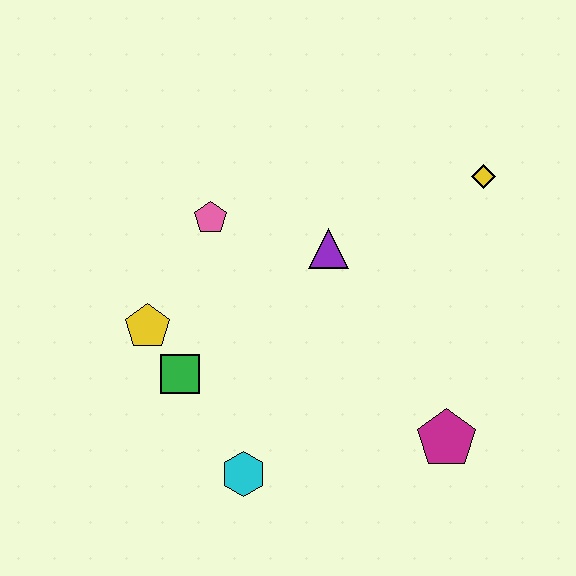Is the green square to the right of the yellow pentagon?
Yes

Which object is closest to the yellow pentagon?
The green square is closest to the yellow pentagon.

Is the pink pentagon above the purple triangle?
Yes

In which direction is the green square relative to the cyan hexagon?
The green square is above the cyan hexagon.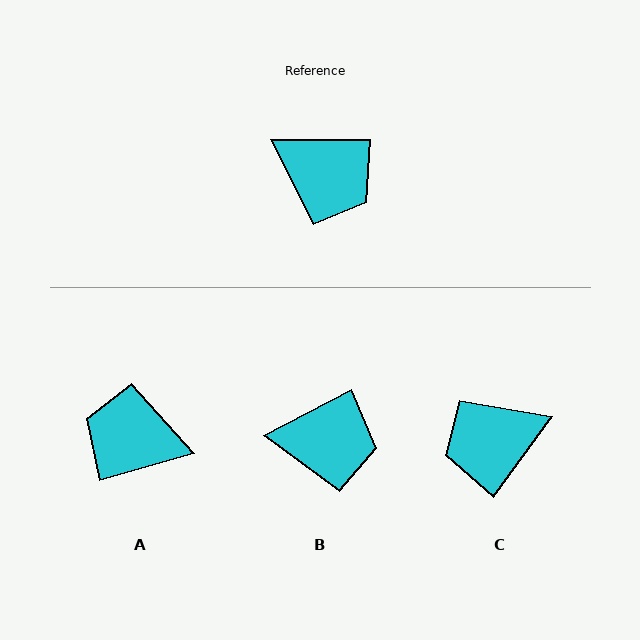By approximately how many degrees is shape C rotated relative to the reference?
Approximately 127 degrees clockwise.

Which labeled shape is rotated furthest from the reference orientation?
A, about 165 degrees away.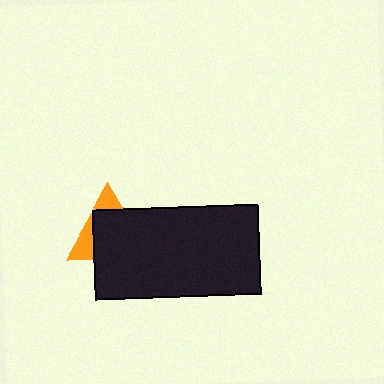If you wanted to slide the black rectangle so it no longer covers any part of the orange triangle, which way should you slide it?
Slide it toward the lower-right — that is the most direct way to separate the two shapes.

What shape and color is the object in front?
The object in front is a black rectangle.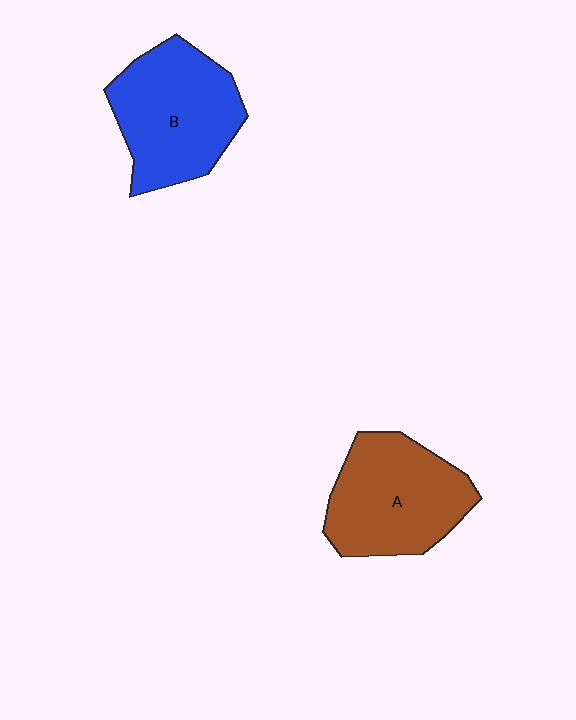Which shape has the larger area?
Shape B (blue).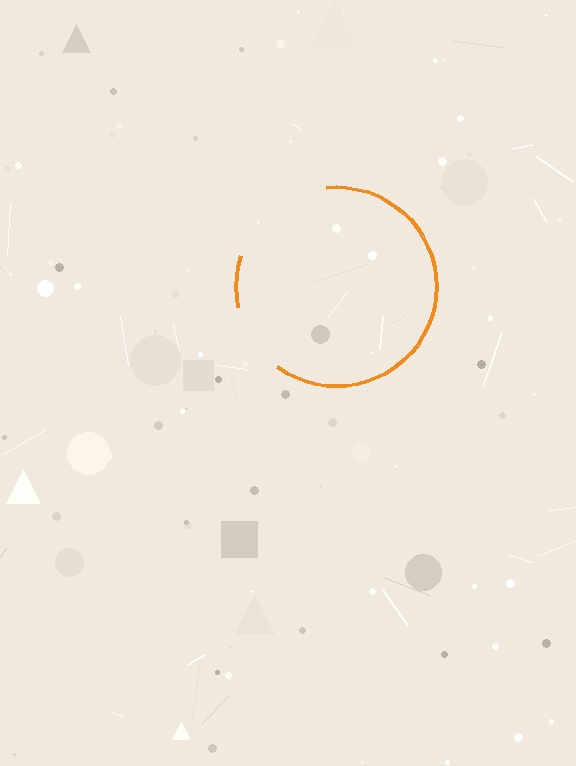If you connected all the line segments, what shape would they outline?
They would outline a circle.